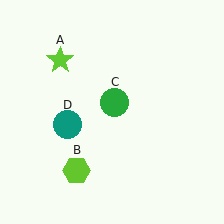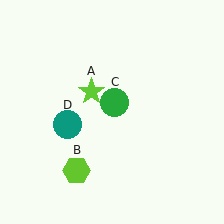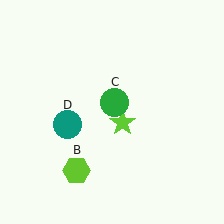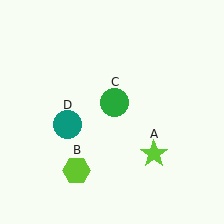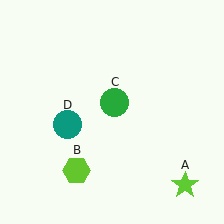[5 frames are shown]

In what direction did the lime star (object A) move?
The lime star (object A) moved down and to the right.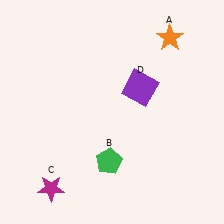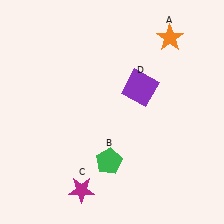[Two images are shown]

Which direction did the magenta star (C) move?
The magenta star (C) moved right.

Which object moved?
The magenta star (C) moved right.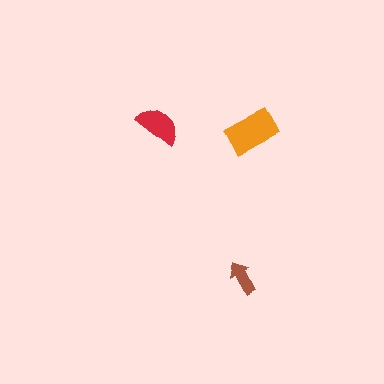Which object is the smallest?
The brown arrow.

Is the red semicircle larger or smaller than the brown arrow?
Larger.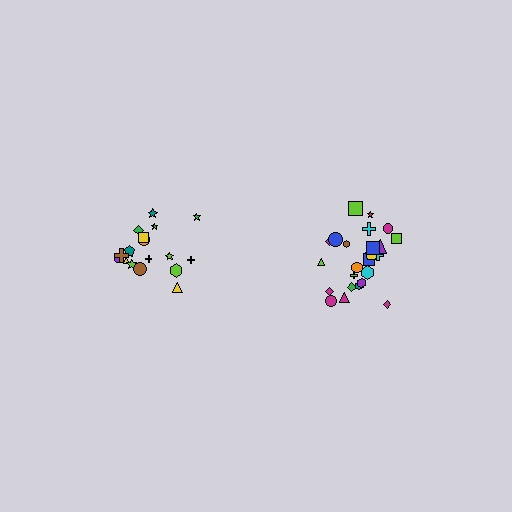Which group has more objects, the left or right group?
The right group.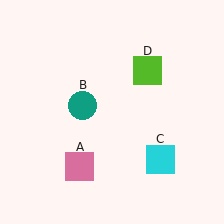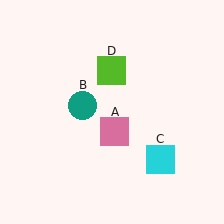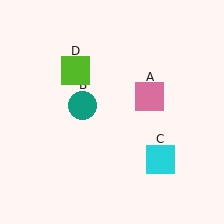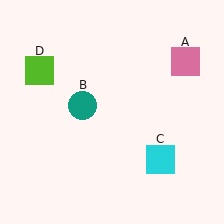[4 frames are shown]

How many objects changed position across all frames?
2 objects changed position: pink square (object A), lime square (object D).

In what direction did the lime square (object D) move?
The lime square (object D) moved left.